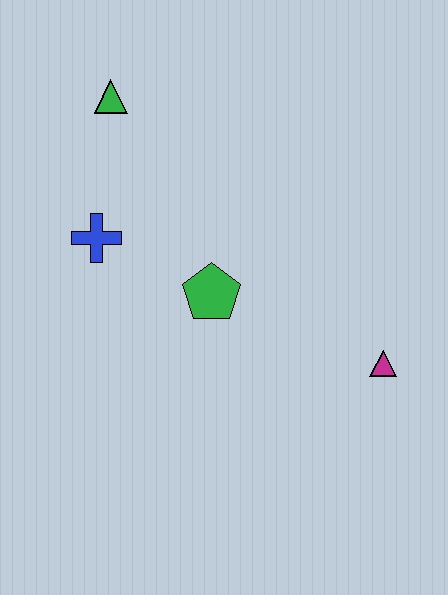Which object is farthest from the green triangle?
The magenta triangle is farthest from the green triangle.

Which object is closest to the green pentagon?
The blue cross is closest to the green pentagon.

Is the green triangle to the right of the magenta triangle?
No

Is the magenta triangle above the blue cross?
No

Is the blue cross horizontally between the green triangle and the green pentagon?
No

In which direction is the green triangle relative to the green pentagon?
The green triangle is above the green pentagon.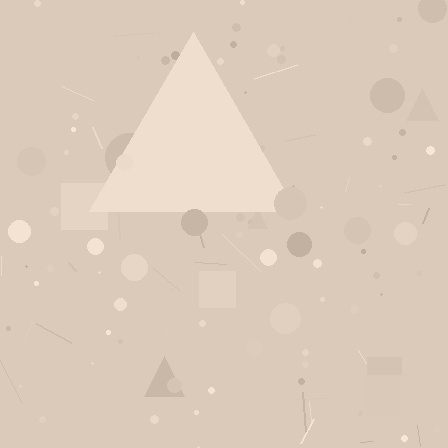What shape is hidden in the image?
A triangle is hidden in the image.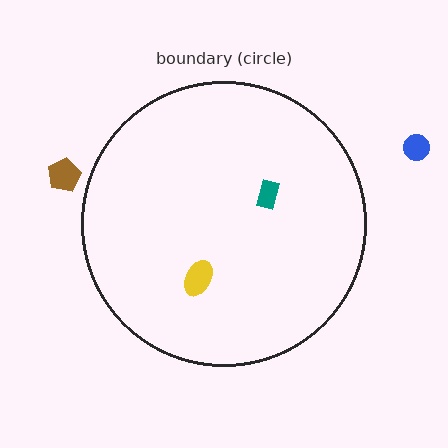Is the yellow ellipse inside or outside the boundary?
Inside.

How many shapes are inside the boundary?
2 inside, 2 outside.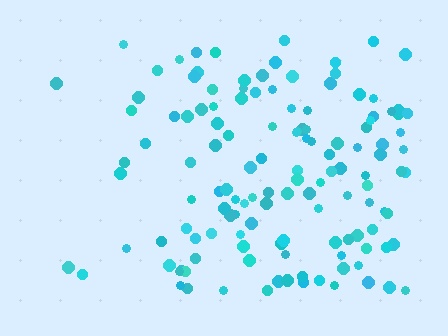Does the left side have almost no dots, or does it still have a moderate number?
Still a moderate number, just noticeably fewer than the right.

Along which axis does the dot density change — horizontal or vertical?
Horizontal.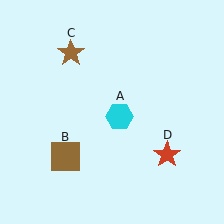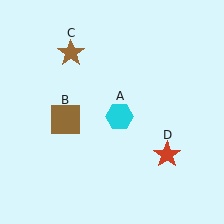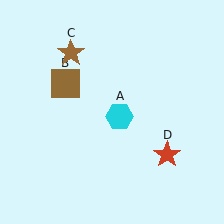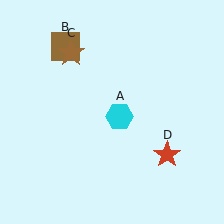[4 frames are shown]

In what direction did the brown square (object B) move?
The brown square (object B) moved up.